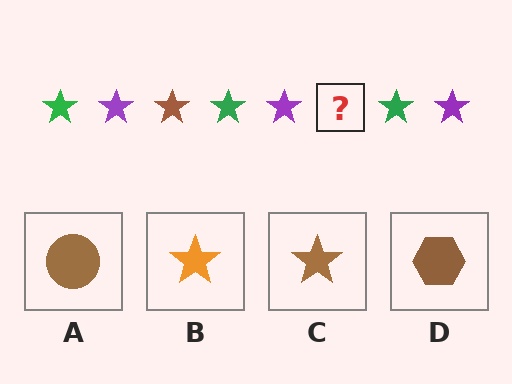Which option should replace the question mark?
Option C.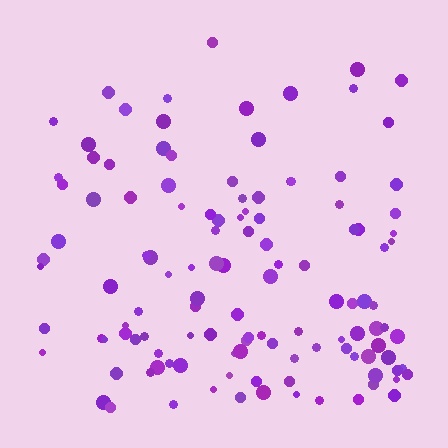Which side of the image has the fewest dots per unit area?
The top.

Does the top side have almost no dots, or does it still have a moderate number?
Still a moderate number, just noticeably fewer than the bottom.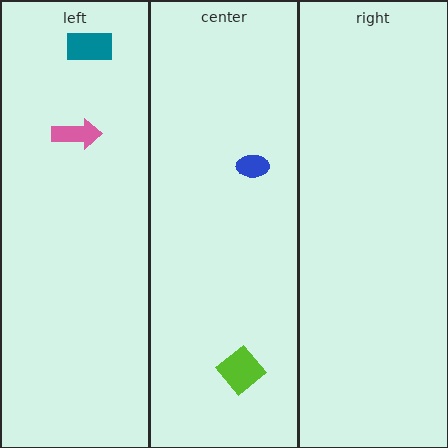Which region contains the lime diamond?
The center region.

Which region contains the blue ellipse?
The center region.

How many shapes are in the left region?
2.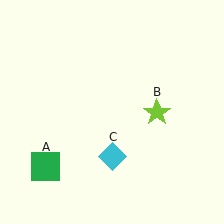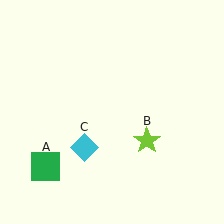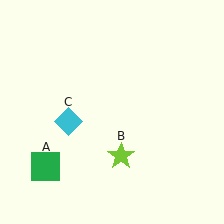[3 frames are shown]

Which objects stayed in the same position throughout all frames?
Green square (object A) remained stationary.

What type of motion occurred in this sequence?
The lime star (object B), cyan diamond (object C) rotated clockwise around the center of the scene.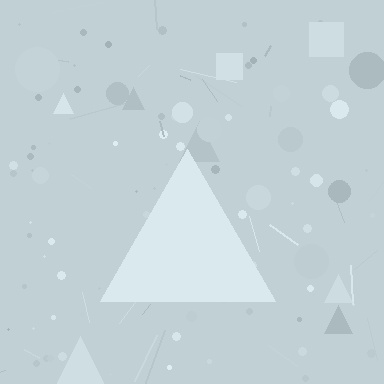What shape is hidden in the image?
A triangle is hidden in the image.